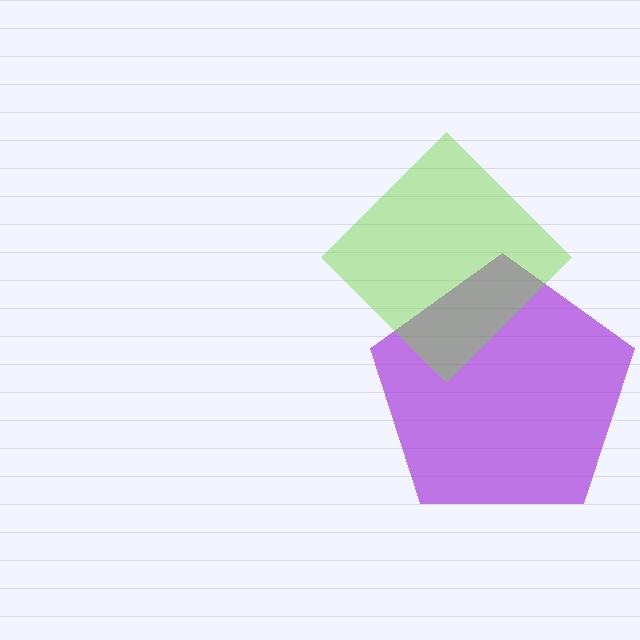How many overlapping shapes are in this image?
There are 2 overlapping shapes in the image.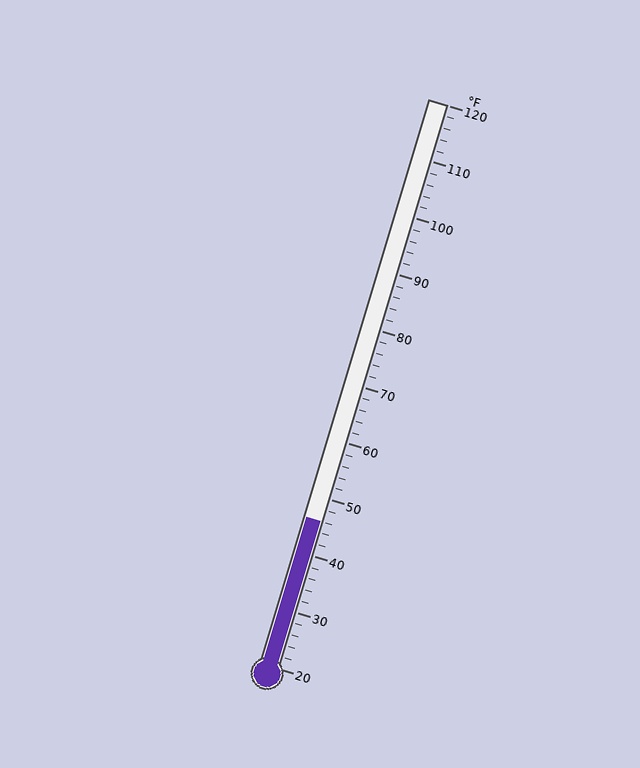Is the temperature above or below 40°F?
The temperature is above 40°F.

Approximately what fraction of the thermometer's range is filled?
The thermometer is filled to approximately 25% of its range.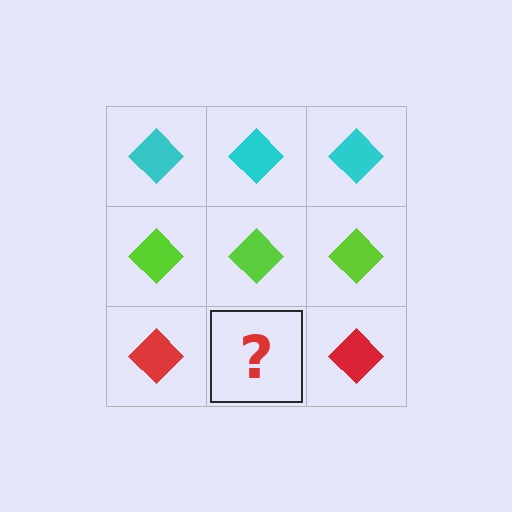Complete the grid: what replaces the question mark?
The question mark should be replaced with a red diamond.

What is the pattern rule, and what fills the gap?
The rule is that each row has a consistent color. The gap should be filled with a red diamond.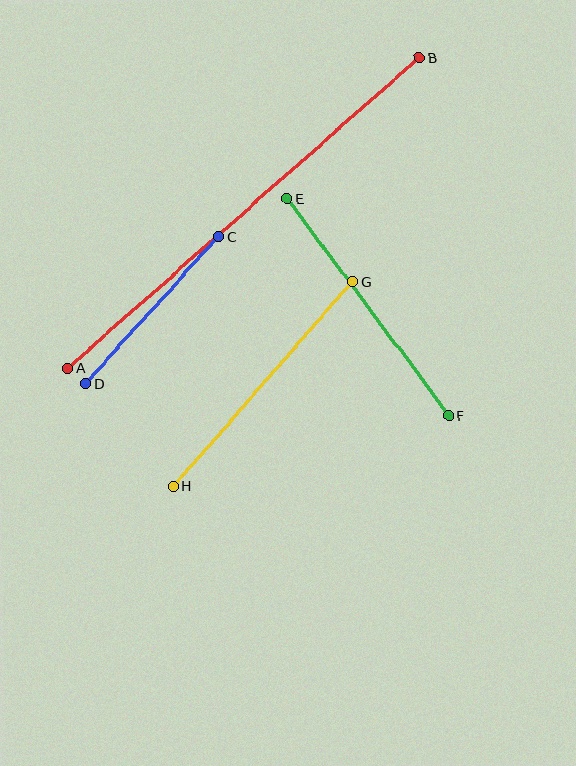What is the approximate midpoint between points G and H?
The midpoint is at approximately (263, 384) pixels.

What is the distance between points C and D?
The distance is approximately 198 pixels.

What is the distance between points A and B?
The distance is approximately 469 pixels.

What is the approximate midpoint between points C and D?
The midpoint is at approximately (152, 310) pixels.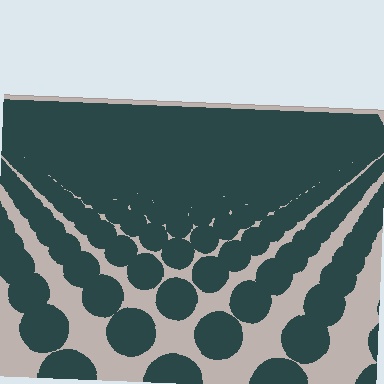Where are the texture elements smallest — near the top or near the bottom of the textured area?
Near the top.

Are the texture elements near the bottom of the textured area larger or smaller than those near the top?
Larger. Near the bottom, elements are closer to the viewer and appear at a bigger on-screen size.